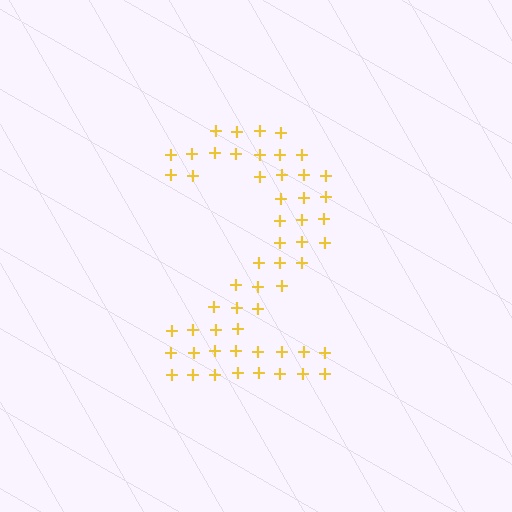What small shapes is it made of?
It is made of small plus signs.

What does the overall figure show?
The overall figure shows the digit 2.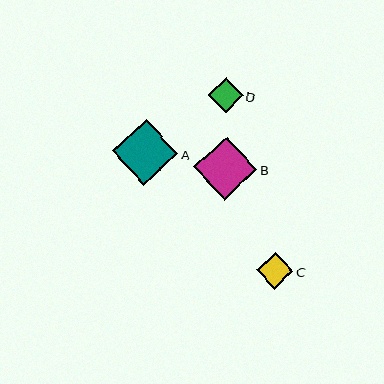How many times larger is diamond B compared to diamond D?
Diamond B is approximately 1.8 times the size of diamond D.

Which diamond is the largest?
Diamond A is the largest with a size of approximately 65 pixels.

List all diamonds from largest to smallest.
From largest to smallest: A, B, C, D.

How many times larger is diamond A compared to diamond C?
Diamond A is approximately 1.8 times the size of diamond C.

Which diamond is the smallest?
Diamond D is the smallest with a size of approximately 35 pixels.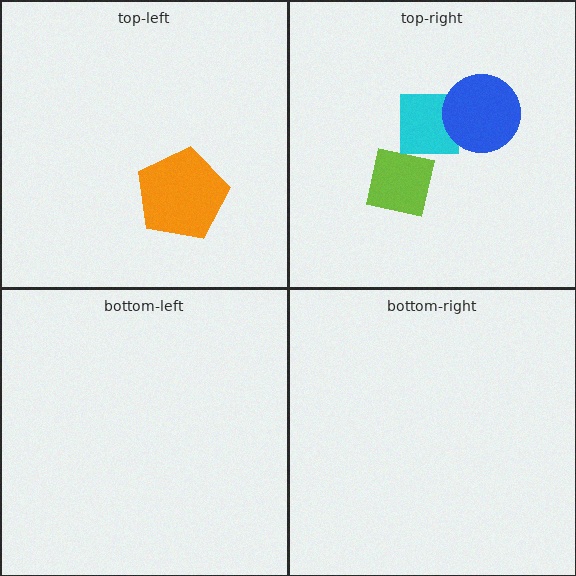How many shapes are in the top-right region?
3.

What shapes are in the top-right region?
The lime square, the cyan square, the blue circle.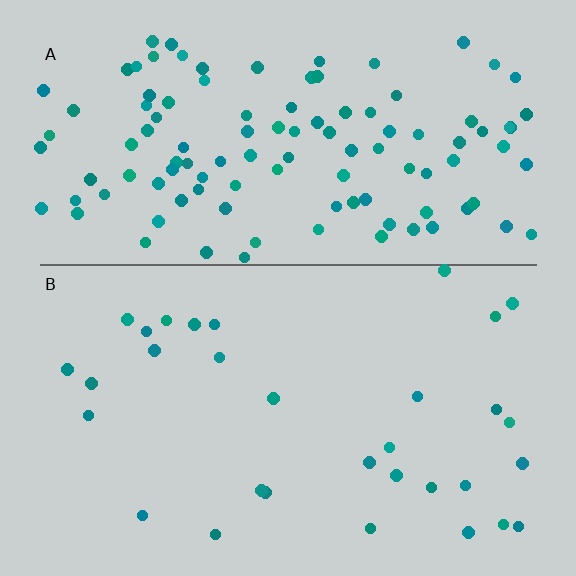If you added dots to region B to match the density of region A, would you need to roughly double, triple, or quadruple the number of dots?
Approximately quadruple.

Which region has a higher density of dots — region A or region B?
A (the top).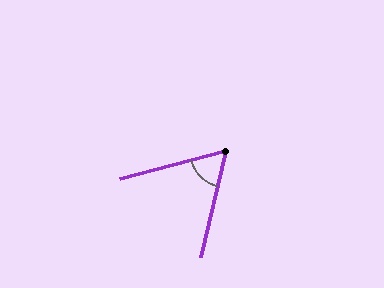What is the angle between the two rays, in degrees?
Approximately 62 degrees.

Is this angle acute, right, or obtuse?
It is acute.